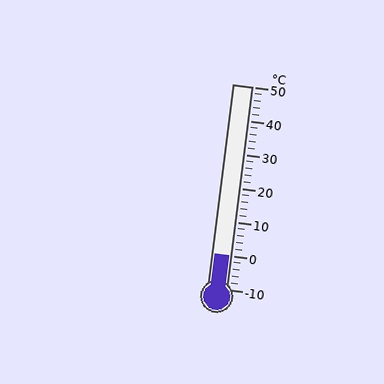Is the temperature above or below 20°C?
The temperature is below 20°C.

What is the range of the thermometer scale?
The thermometer scale ranges from -10°C to 50°C.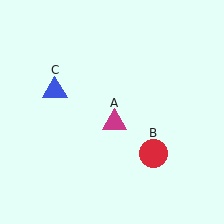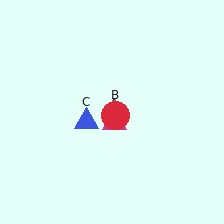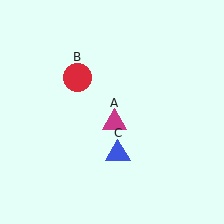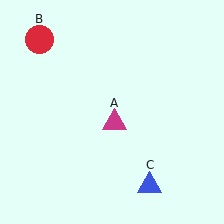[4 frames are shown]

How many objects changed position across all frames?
2 objects changed position: red circle (object B), blue triangle (object C).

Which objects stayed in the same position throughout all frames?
Magenta triangle (object A) remained stationary.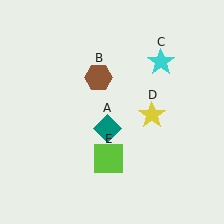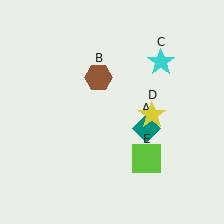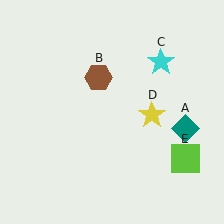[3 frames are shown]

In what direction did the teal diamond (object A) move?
The teal diamond (object A) moved right.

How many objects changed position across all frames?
2 objects changed position: teal diamond (object A), lime square (object E).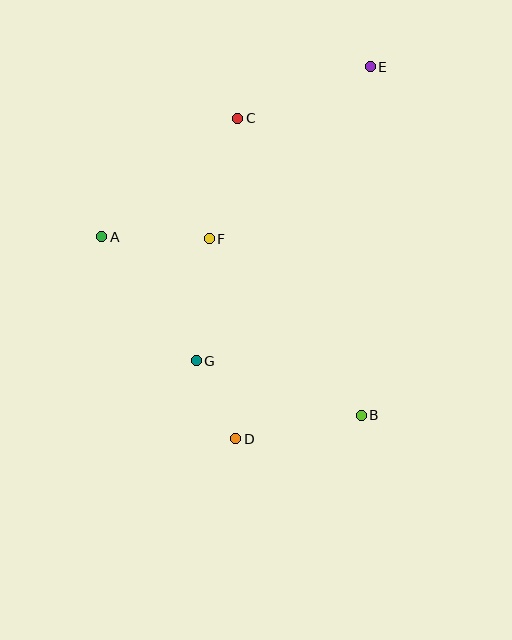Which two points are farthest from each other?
Points D and E are farthest from each other.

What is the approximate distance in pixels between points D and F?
The distance between D and F is approximately 202 pixels.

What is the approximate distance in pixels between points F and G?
The distance between F and G is approximately 122 pixels.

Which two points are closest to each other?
Points D and G are closest to each other.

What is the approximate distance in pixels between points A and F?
The distance between A and F is approximately 107 pixels.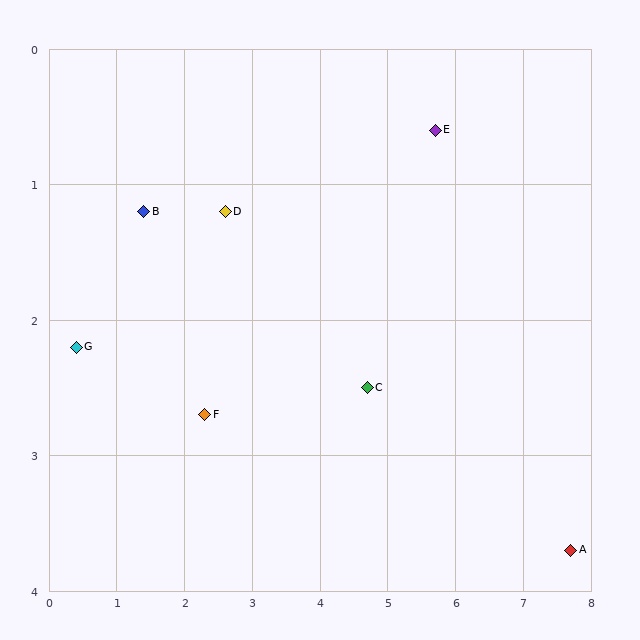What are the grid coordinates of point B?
Point B is at approximately (1.4, 1.2).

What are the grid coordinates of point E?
Point E is at approximately (5.7, 0.6).